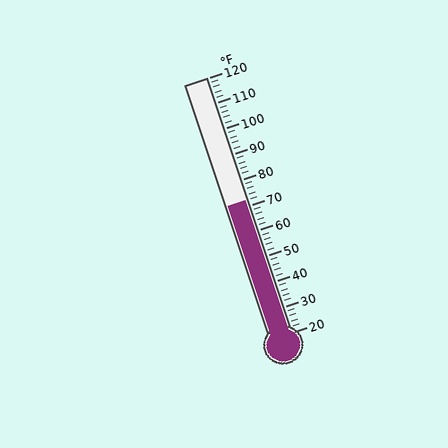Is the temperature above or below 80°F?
The temperature is below 80°F.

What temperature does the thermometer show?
The thermometer shows approximately 72°F.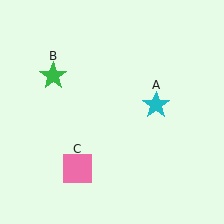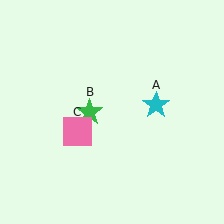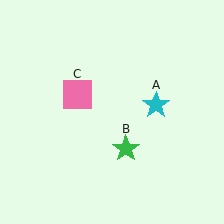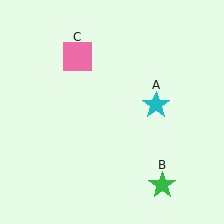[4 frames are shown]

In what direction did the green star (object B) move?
The green star (object B) moved down and to the right.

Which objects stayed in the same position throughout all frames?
Cyan star (object A) remained stationary.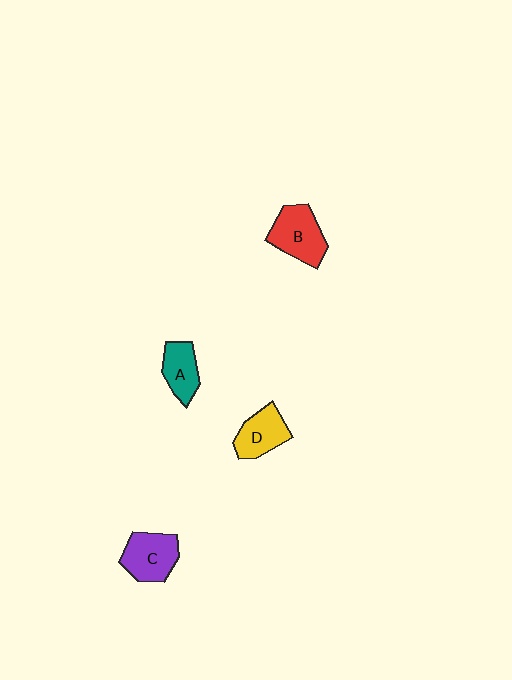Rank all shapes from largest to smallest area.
From largest to smallest: B (red), C (purple), D (yellow), A (teal).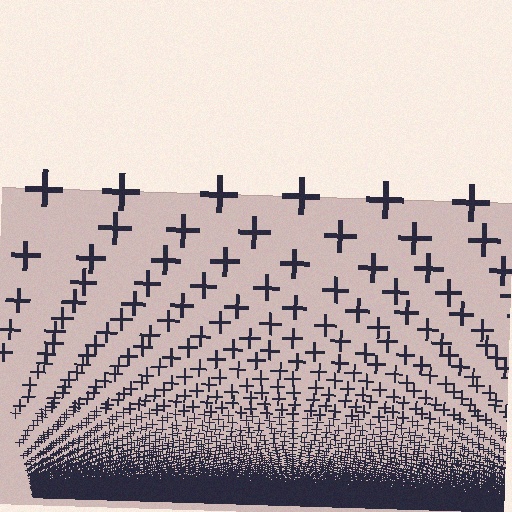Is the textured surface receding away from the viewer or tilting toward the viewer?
The surface appears to tilt toward the viewer. Texture elements get larger and sparser toward the top.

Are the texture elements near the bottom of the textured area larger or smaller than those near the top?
Smaller. The gradient is inverted — elements near the bottom are smaller and denser.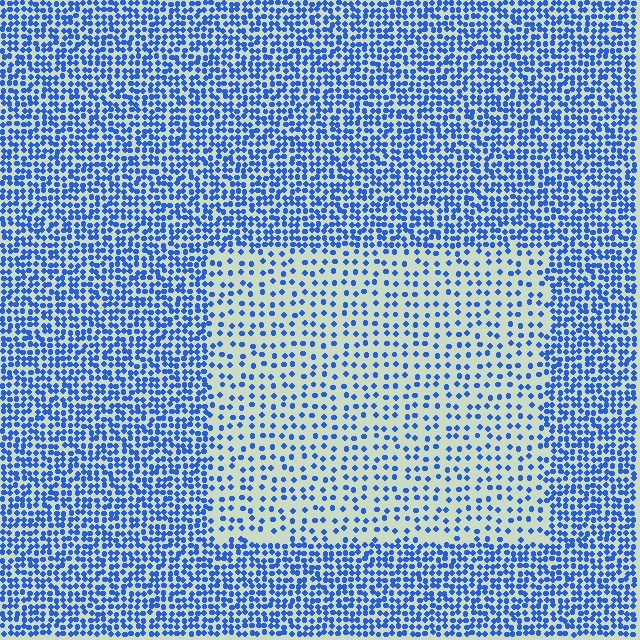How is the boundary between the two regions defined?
The boundary is defined by a change in element density (approximately 2.4x ratio). All elements are the same color, size, and shape.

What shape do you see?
I see a rectangle.